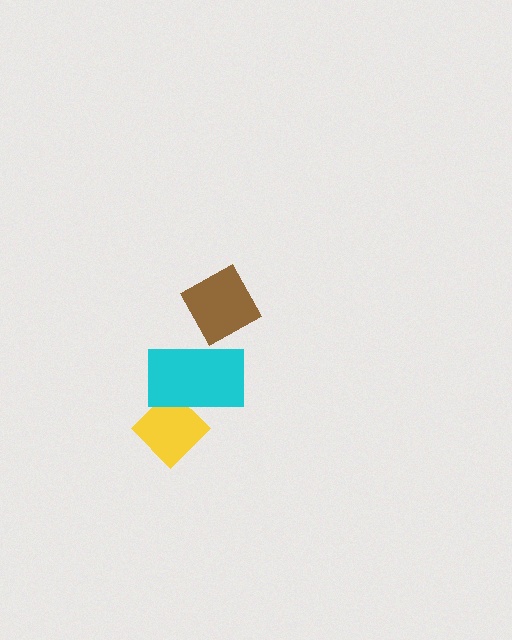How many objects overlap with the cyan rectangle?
1 object overlaps with the cyan rectangle.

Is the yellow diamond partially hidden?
Yes, it is partially covered by another shape.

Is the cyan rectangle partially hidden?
No, no other shape covers it.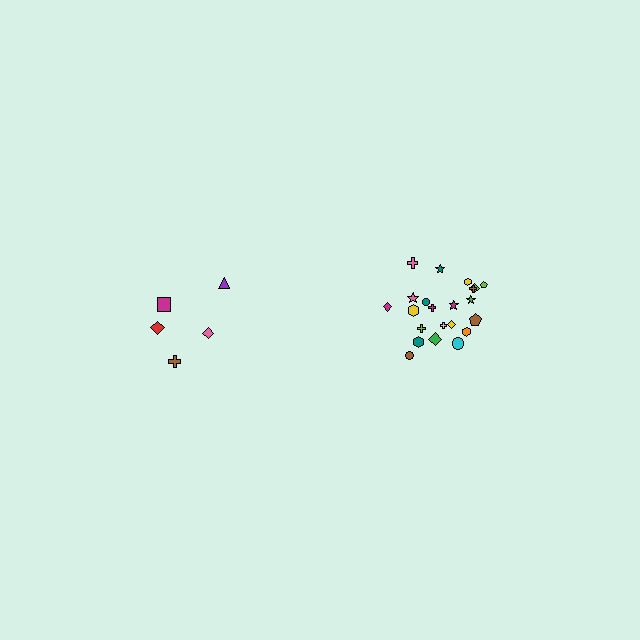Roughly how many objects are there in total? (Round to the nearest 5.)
Roughly 25 objects in total.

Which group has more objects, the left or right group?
The right group.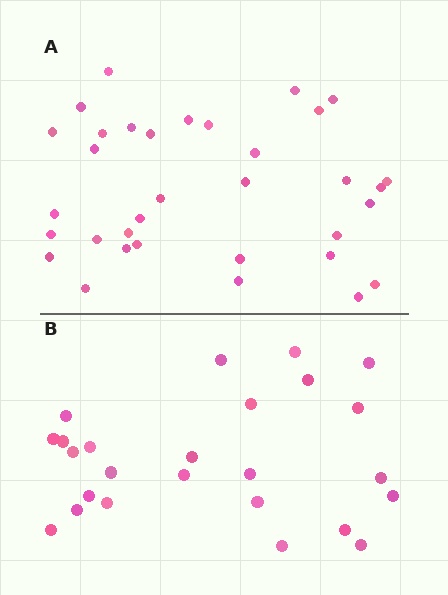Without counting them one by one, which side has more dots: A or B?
Region A (the top region) has more dots.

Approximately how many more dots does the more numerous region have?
Region A has roughly 8 or so more dots than region B.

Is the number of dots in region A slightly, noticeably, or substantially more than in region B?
Region A has noticeably more, but not dramatically so. The ratio is roughly 1.4 to 1.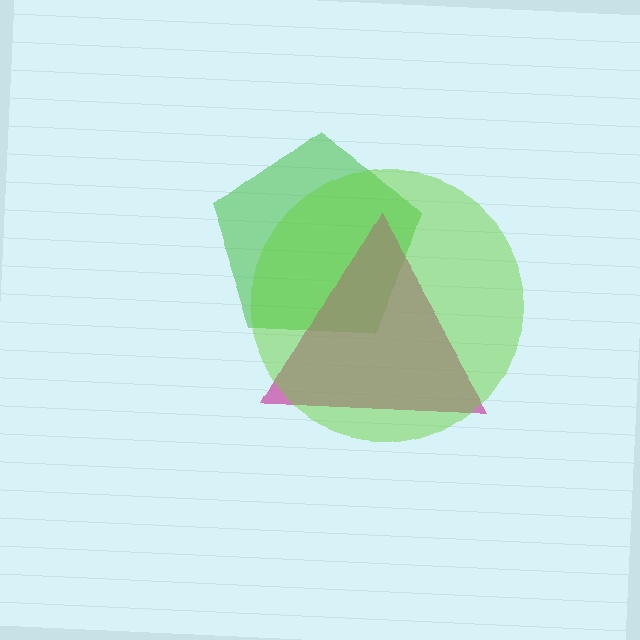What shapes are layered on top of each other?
The layered shapes are: a green pentagon, a magenta triangle, a lime circle.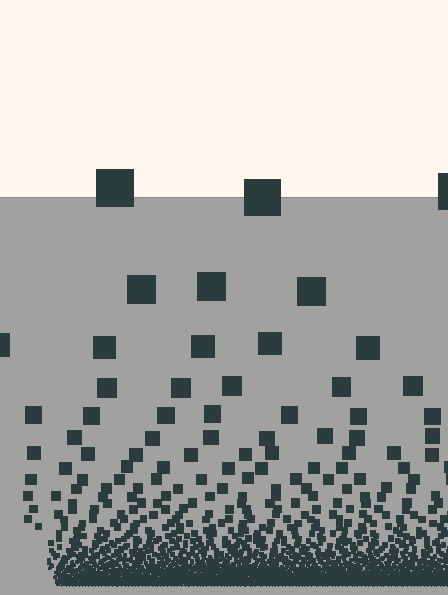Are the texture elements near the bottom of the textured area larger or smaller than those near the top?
Smaller. The gradient is inverted — elements near the bottom are smaller and denser.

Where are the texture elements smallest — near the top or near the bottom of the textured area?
Near the bottom.